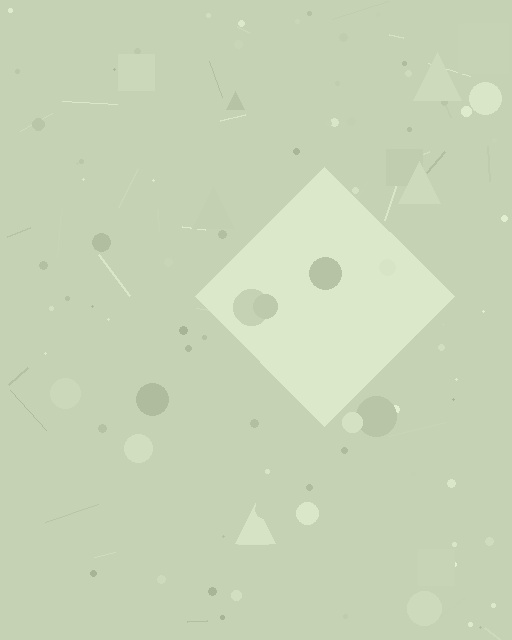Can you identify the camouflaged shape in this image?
The camouflaged shape is a diamond.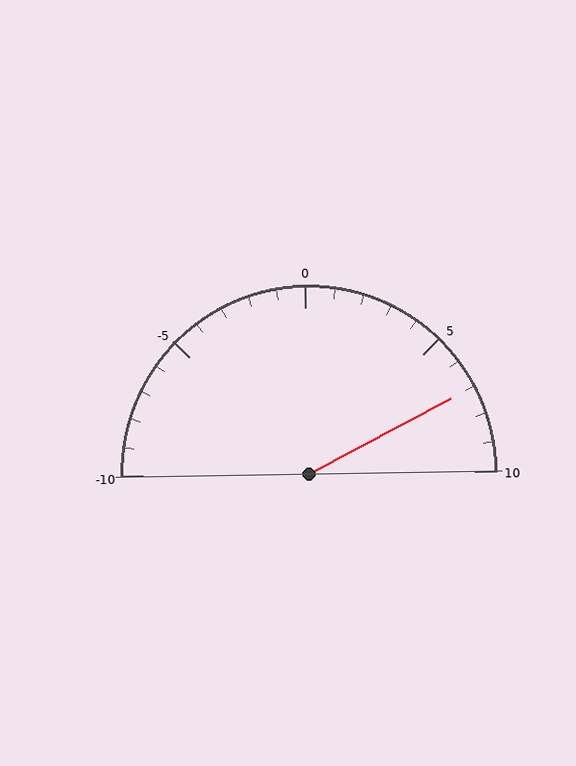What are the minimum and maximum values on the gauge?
The gauge ranges from -10 to 10.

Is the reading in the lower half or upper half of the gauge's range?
The reading is in the upper half of the range (-10 to 10).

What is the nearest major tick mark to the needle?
The nearest major tick mark is 5.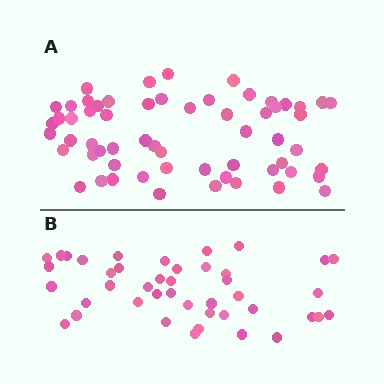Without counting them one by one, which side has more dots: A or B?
Region A (the top region) has more dots.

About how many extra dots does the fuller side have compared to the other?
Region A has approximately 15 more dots than region B.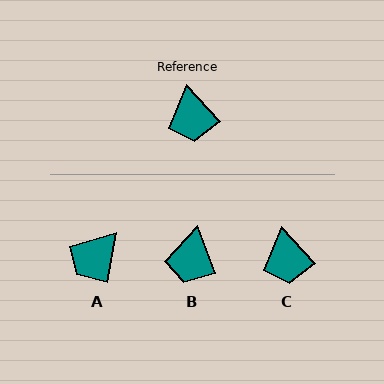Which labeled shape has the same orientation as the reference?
C.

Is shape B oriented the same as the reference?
No, it is off by about 21 degrees.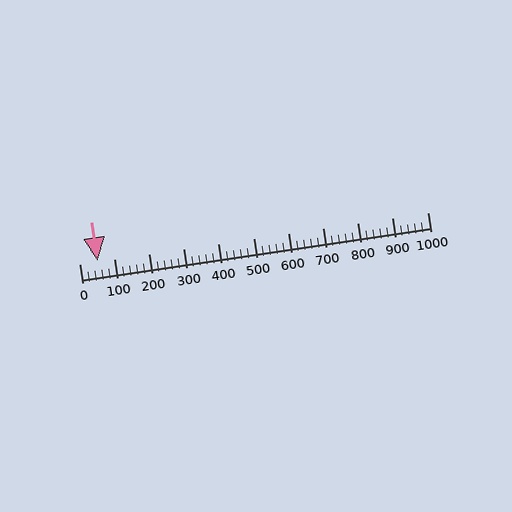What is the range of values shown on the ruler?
The ruler shows values from 0 to 1000.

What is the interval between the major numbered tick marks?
The major tick marks are spaced 100 units apart.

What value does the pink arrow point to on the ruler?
The pink arrow points to approximately 52.